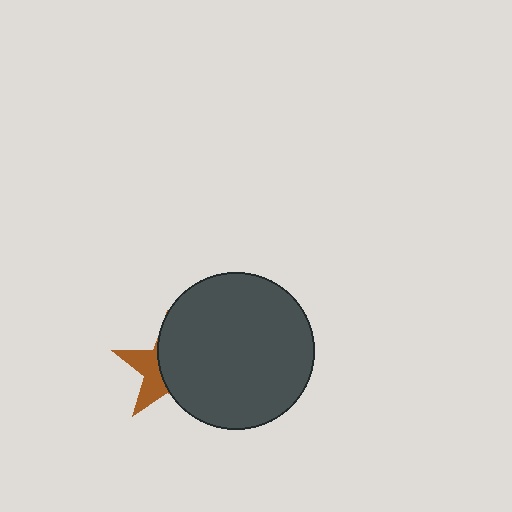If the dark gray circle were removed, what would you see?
You would see the complete brown star.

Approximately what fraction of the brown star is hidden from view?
Roughly 62% of the brown star is hidden behind the dark gray circle.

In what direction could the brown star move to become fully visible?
The brown star could move left. That would shift it out from behind the dark gray circle entirely.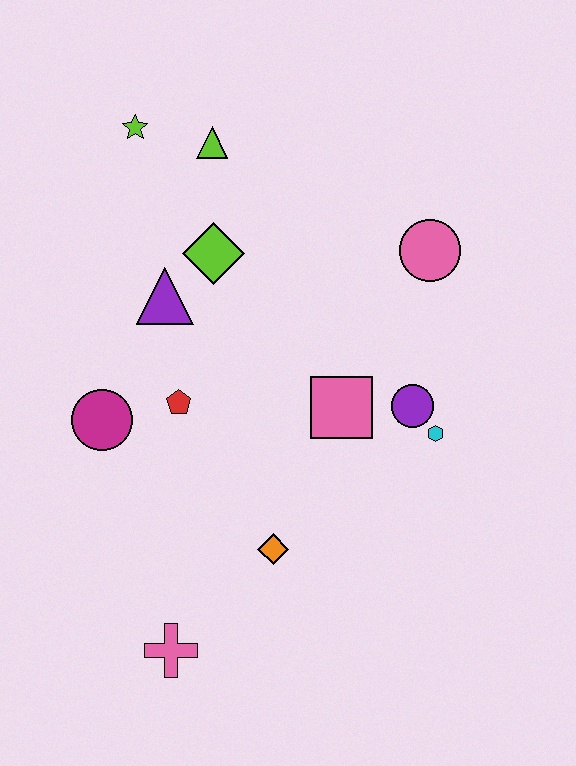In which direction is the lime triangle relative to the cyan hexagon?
The lime triangle is above the cyan hexagon.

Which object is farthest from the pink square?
The lime star is farthest from the pink square.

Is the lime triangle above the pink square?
Yes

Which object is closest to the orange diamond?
The pink cross is closest to the orange diamond.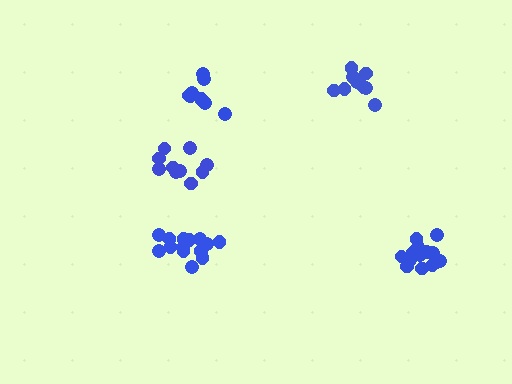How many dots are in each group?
Group 1: 15 dots, Group 2: 9 dots, Group 3: 15 dots, Group 4: 10 dots, Group 5: 10 dots (59 total).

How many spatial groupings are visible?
There are 5 spatial groupings.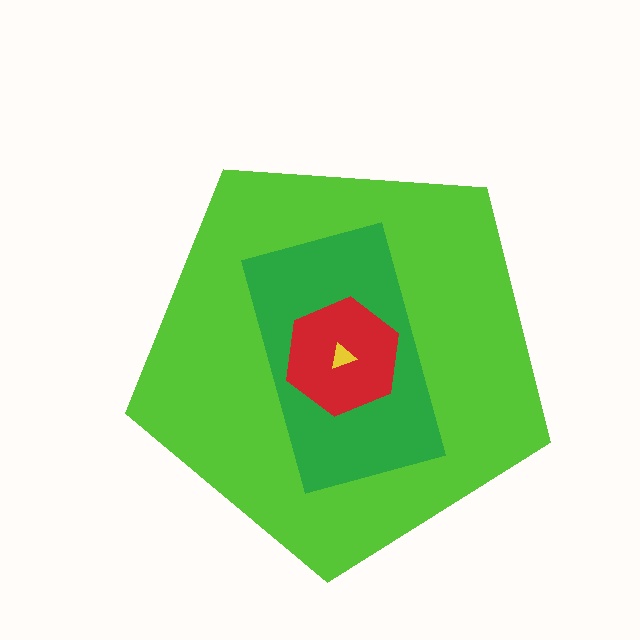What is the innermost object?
The yellow triangle.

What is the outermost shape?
The lime pentagon.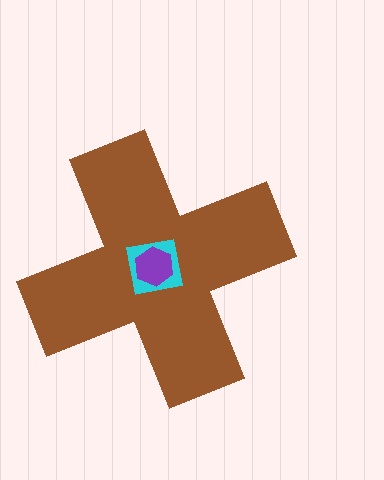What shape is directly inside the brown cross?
The cyan square.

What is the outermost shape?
The brown cross.